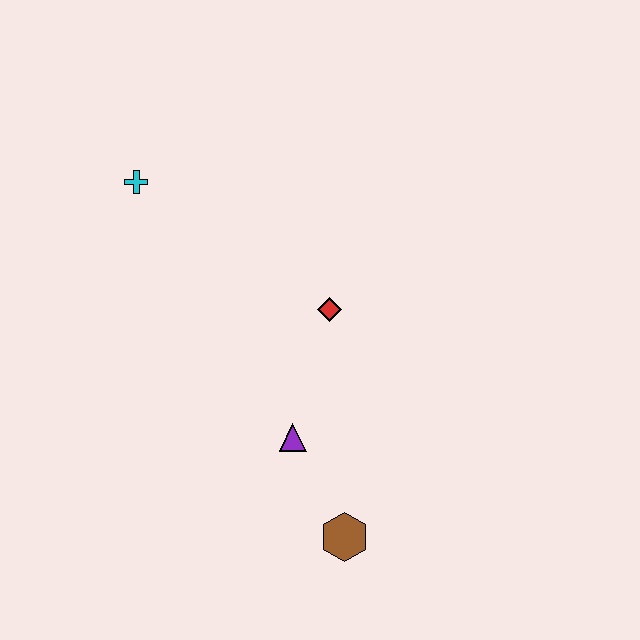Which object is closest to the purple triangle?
The brown hexagon is closest to the purple triangle.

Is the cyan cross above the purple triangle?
Yes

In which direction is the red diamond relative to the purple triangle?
The red diamond is above the purple triangle.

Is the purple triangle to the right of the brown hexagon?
No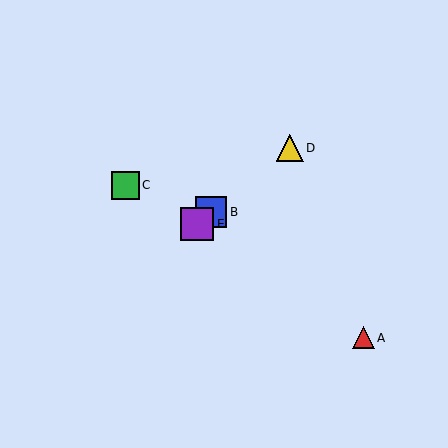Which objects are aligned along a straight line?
Objects B, D, E are aligned along a straight line.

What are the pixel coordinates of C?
Object C is at (125, 185).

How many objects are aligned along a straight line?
3 objects (B, D, E) are aligned along a straight line.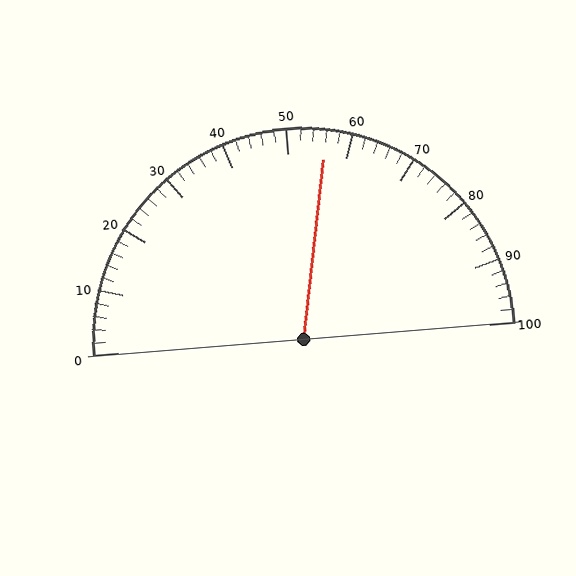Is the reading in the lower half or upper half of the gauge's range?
The reading is in the upper half of the range (0 to 100).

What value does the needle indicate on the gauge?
The needle indicates approximately 56.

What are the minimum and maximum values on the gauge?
The gauge ranges from 0 to 100.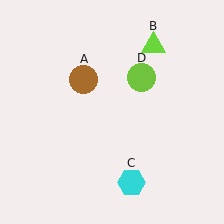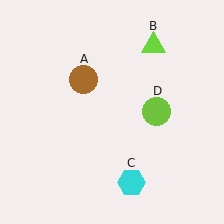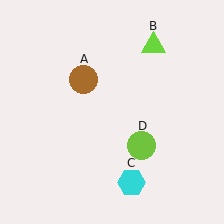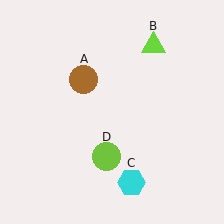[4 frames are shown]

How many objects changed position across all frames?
1 object changed position: lime circle (object D).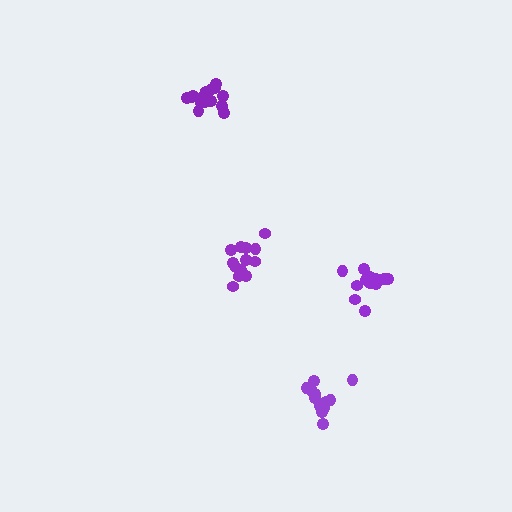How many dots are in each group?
Group 1: 12 dots, Group 2: 15 dots, Group 3: 12 dots, Group 4: 13 dots (52 total).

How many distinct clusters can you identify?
There are 4 distinct clusters.